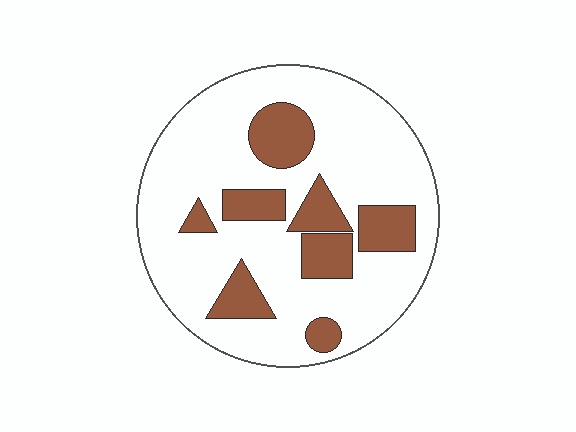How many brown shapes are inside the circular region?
8.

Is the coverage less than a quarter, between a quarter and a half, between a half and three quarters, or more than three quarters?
Less than a quarter.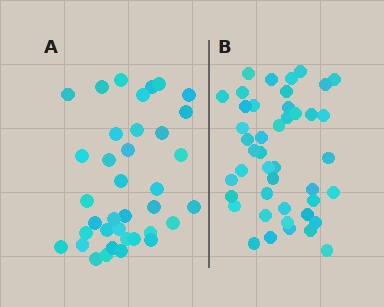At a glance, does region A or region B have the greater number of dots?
Region B (the right region) has more dots.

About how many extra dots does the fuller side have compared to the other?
Region B has roughly 8 or so more dots than region A.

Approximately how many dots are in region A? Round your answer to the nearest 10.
About 40 dots. (The exact count is 37, which rounds to 40.)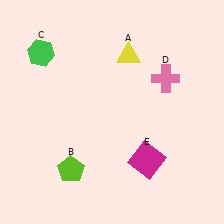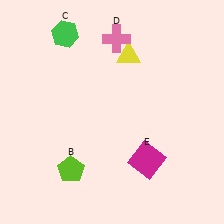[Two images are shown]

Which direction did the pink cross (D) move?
The pink cross (D) moved left.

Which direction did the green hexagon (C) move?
The green hexagon (C) moved right.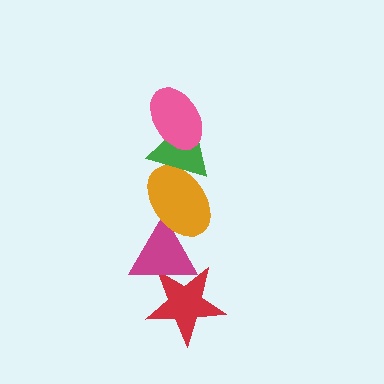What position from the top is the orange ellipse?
The orange ellipse is 3rd from the top.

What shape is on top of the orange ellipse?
The green triangle is on top of the orange ellipse.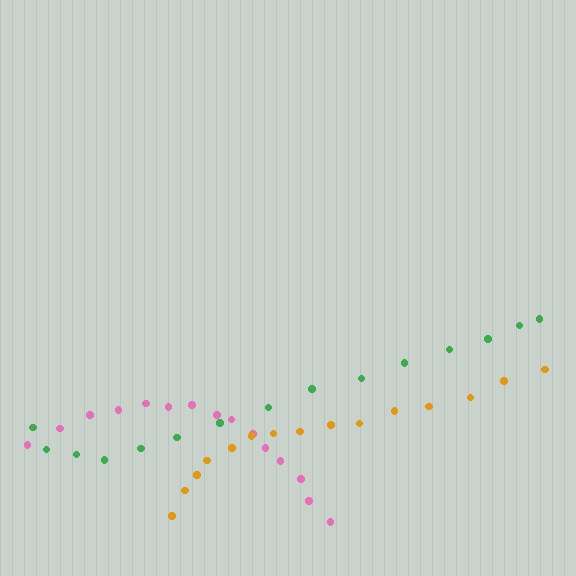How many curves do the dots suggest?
There are 3 distinct paths.